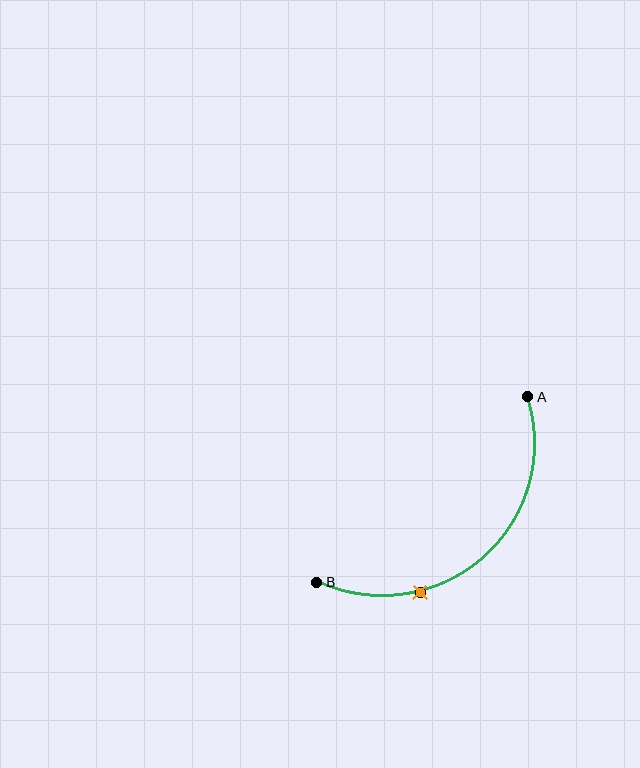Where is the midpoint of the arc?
The arc midpoint is the point on the curve farthest from the straight line joining A and B. It sits below and to the right of that line.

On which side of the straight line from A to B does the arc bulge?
The arc bulges below and to the right of the straight line connecting A and B.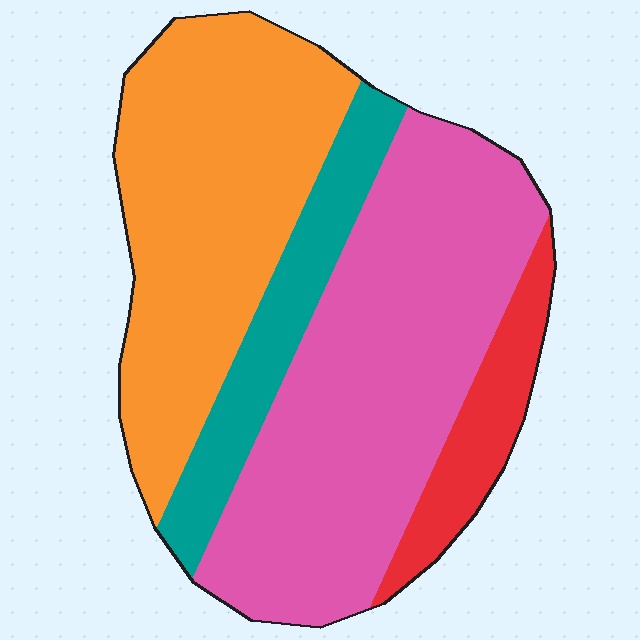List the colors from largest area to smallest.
From largest to smallest: pink, orange, teal, red.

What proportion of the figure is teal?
Teal covers about 15% of the figure.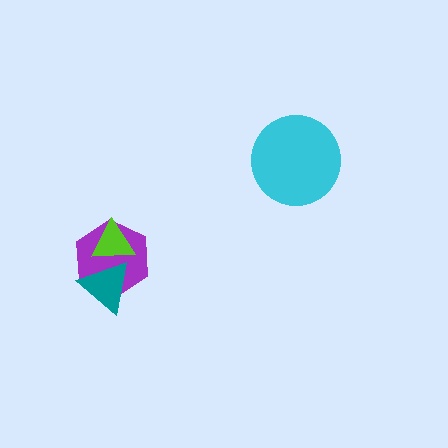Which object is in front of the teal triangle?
The lime triangle is in front of the teal triangle.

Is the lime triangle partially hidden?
No, no other shape covers it.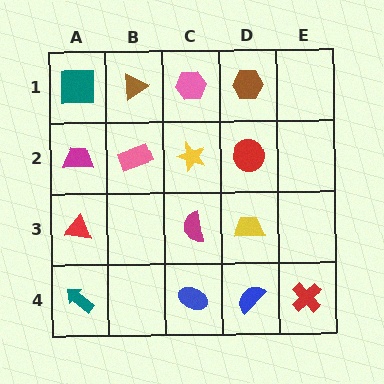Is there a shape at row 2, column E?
No, that cell is empty.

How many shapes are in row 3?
3 shapes.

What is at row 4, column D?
A blue semicircle.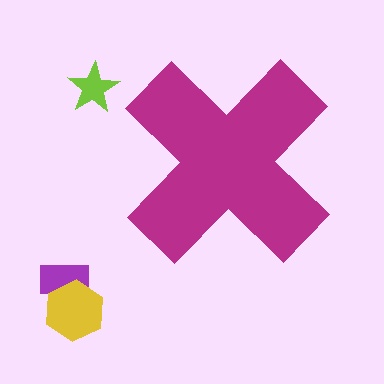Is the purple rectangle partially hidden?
No, the purple rectangle is fully visible.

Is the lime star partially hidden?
No, the lime star is fully visible.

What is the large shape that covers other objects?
A magenta cross.